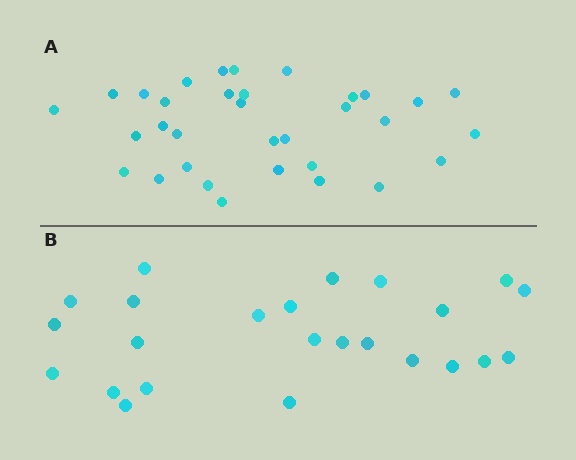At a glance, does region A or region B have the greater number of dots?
Region A (the top region) has more dots.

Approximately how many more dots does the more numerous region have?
Region A has roughly 8 or so more dots than region B.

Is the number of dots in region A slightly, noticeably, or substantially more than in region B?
Region A has noticeably more, but not dramatically so. The ratio is roughly 1.4 to 1.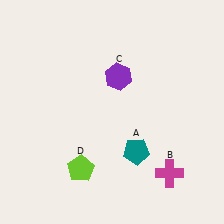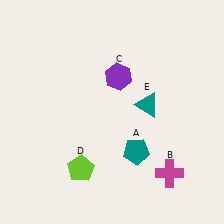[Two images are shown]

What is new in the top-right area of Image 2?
A teal triangle (E) was added in the top-right area of Image 2.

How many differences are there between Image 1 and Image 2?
There is 1 difference between the two images.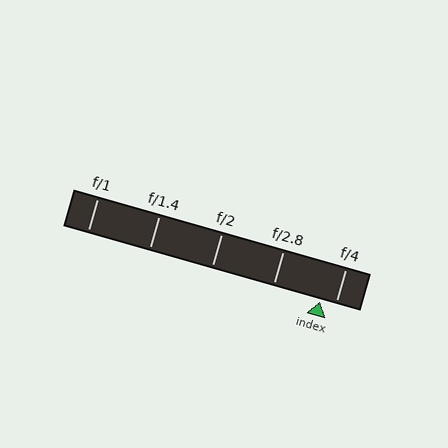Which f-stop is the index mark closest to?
The index mark is closest to f/4.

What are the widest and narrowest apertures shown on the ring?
The widest aperture shown is f/1 and the narrowest is f/4.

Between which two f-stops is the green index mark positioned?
The index mark is between f/2.8 and f/4.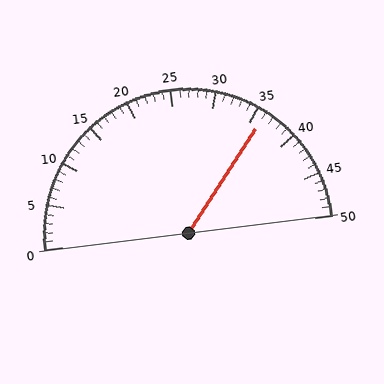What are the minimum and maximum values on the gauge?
The gauge ranges from 0 to 50.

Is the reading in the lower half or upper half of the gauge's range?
The reading is in the upper half of the range (0 to 50).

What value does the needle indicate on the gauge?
The needle indicates approximately 36.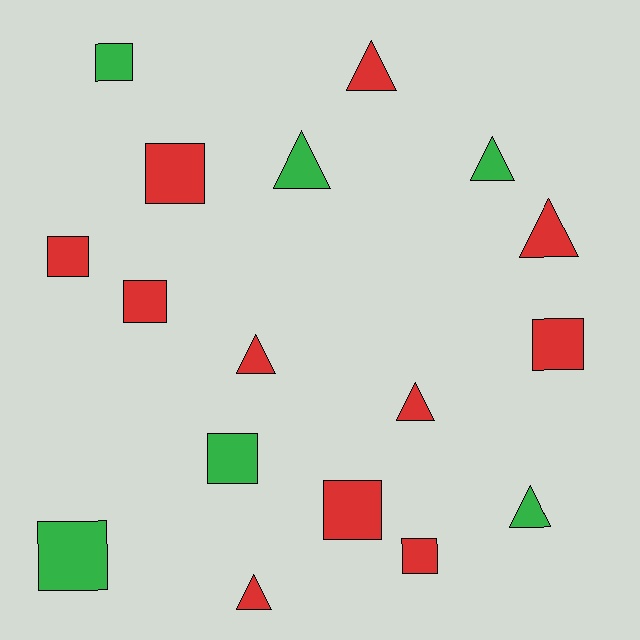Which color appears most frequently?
Red, with 11 objects.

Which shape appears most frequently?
Square, with 9 objects.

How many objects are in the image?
There are 17 objects.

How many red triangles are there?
There are 5 red triangles.